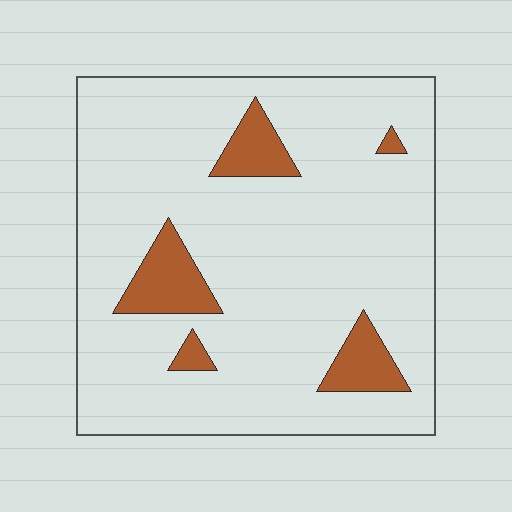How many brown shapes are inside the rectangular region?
5.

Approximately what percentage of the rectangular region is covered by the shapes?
Approximately 10%.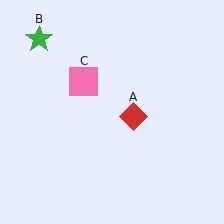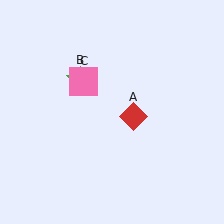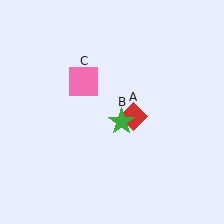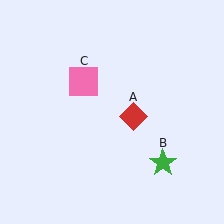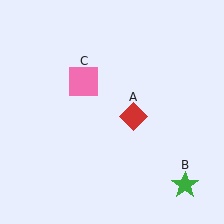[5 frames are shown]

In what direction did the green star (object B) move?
The green star (object B) moved down and to the right.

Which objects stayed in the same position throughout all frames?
Red diamond (object A) and pink square (object C) remained stationary.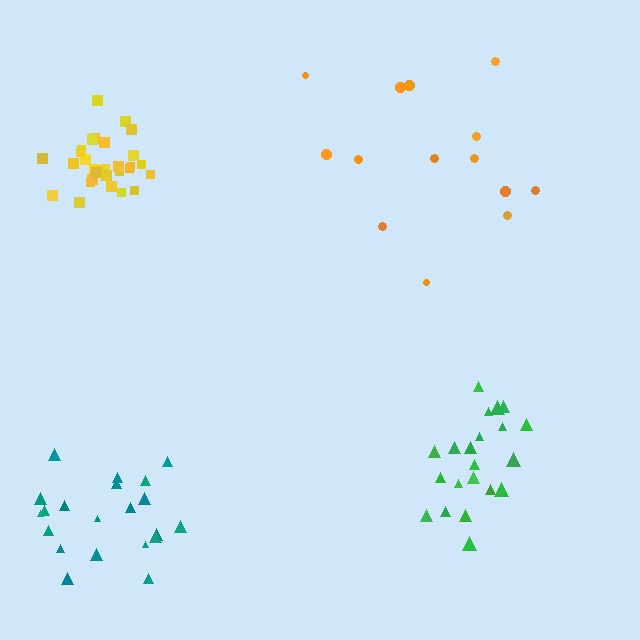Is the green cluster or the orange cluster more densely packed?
Green.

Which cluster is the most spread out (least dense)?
Orange.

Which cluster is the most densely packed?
Yellow.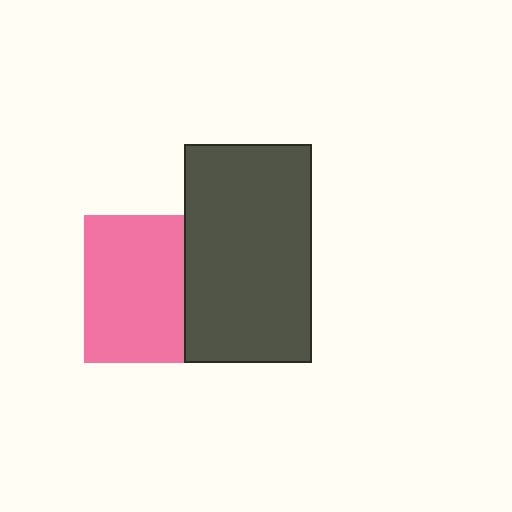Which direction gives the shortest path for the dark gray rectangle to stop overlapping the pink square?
Moving right gives the shortest separation.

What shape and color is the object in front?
The object in front is a dark gray rectangle.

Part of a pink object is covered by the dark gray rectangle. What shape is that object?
It is a square.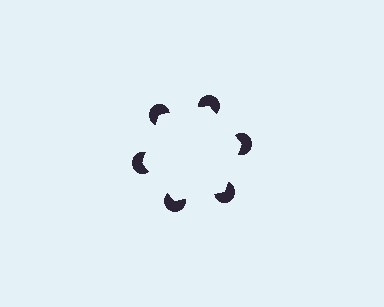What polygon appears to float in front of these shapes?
An illusory hexagon — its edges are inferred from the aligned wedge cuts in the pac-man discs, not physically drawn.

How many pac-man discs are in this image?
There are 6 — one at each vertex of the illusory hexagon.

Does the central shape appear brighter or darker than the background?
It typically appears slightly brighter than the background, even though no actual brightness change is drawn.